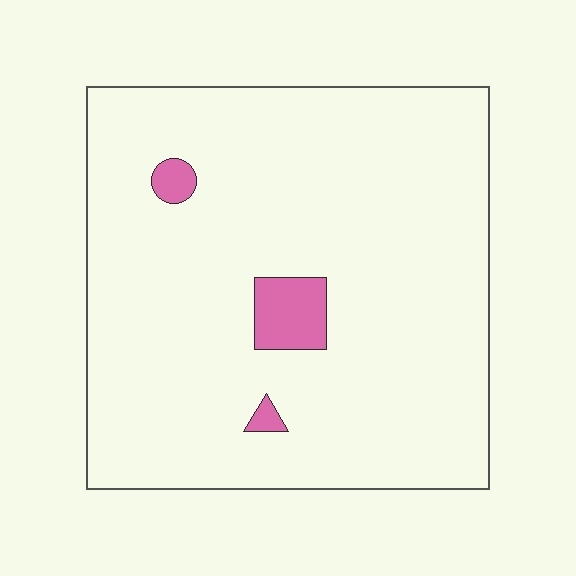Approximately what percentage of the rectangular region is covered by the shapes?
Approximately 5%.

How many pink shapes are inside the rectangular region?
3.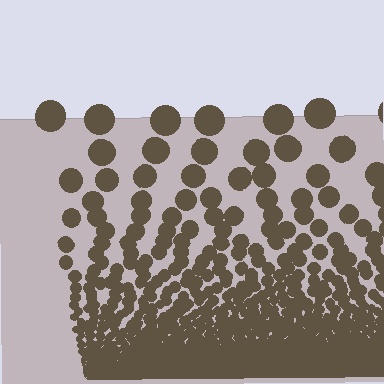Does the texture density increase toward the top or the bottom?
Density increases toward the bottom.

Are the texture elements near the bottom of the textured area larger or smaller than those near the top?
Smaller. The gradient is inverted — elements near the bottom are smaller and denser.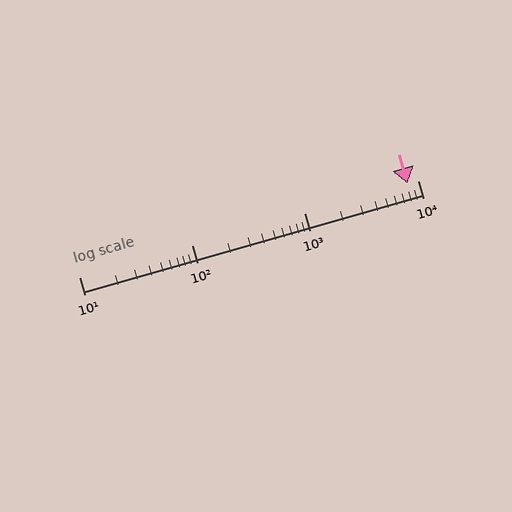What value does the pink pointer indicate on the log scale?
The pointer indicates approximately 8100.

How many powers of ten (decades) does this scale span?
The scale spans 3 decades, from 10 to 10000.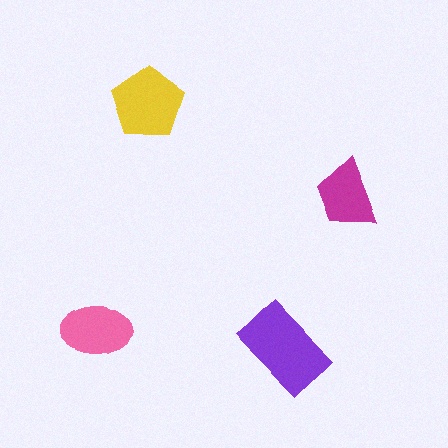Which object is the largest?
The purple rectangle.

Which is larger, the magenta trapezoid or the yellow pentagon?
The yellow pentagon.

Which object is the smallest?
The magenta trapezoid.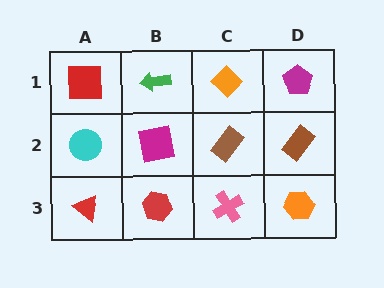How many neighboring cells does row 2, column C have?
4.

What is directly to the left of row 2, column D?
A brown rectangle.